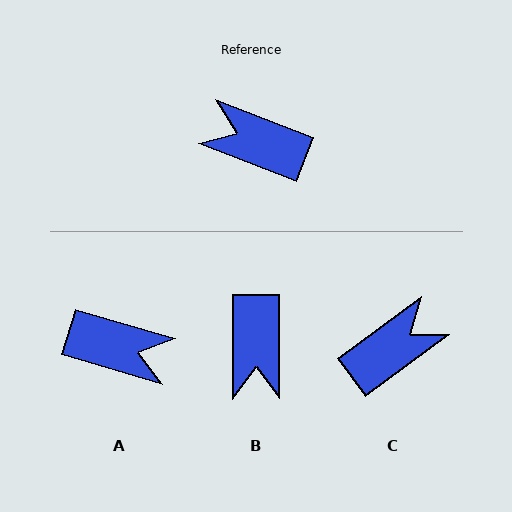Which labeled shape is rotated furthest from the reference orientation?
A, about 176 degrees away.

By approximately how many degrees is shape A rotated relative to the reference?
Approximately 176 degrees clockwise.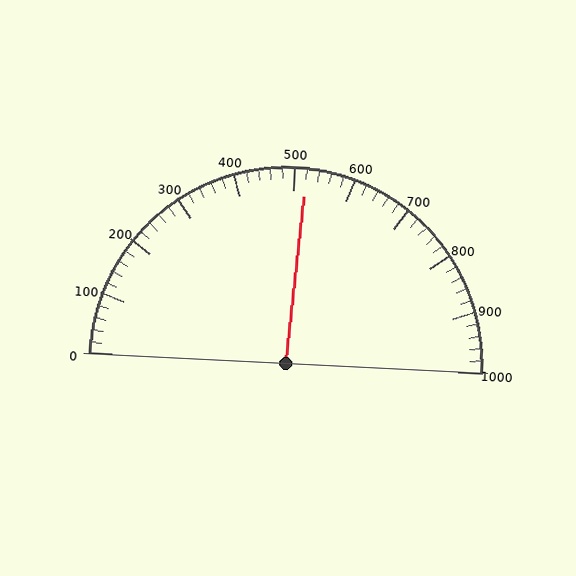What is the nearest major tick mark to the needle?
The nearest major tick mark is 500.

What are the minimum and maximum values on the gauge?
The gauge ranges from 0 to 1000.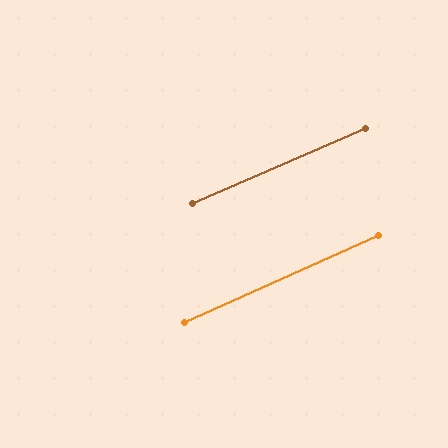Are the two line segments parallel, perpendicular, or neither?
Parallel — their directions differ by only 0.5°.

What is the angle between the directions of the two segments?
Approximately 1 degree.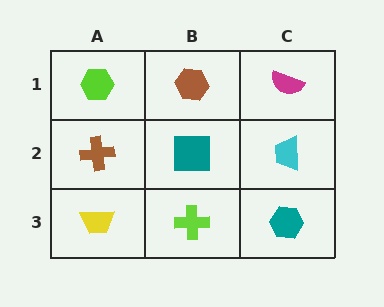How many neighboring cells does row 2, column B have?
4.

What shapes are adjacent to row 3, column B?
A teal square (row 2, column B), a yellow trapezoid (row 3, column A), a teal hexagon (row 3, column C).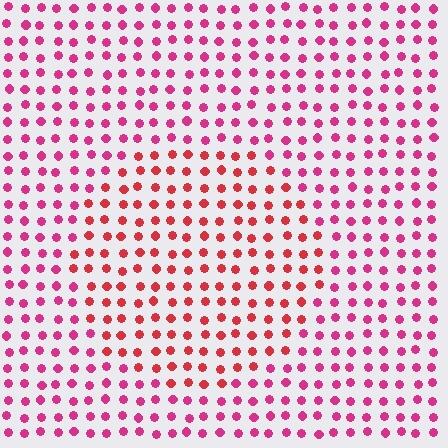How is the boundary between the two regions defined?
The boundary is defined purely by a slight shift in hue (about 28 degrees). Spacing, size, and orientation are identical on both sides.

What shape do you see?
I see a circle.